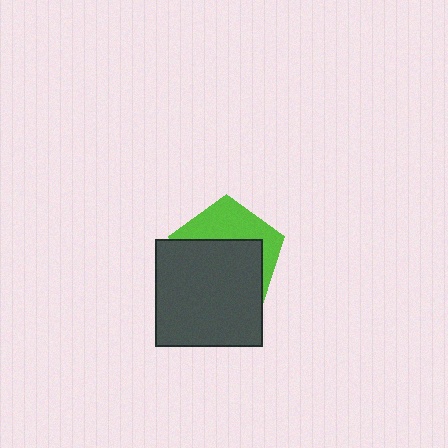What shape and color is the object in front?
The object in front is a dark gray rectangle.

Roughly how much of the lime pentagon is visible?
A small part of it is visible (roughly 39%).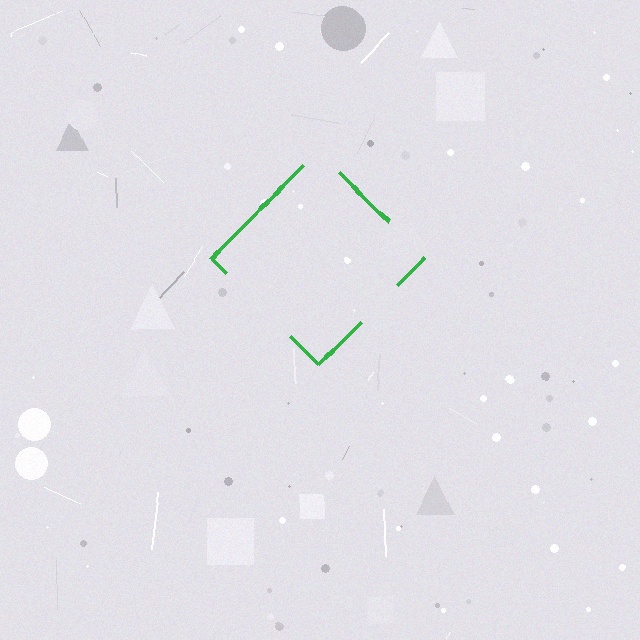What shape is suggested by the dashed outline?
The dashed outline suggests a diamond.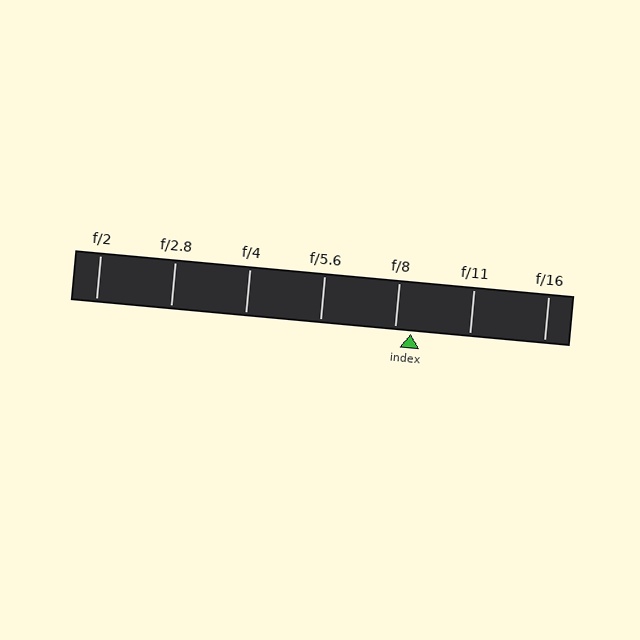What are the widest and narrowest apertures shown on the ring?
The widest aperture shown is f/2 and the narrowest is f/16.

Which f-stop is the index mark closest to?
The index mark is closest to f/8.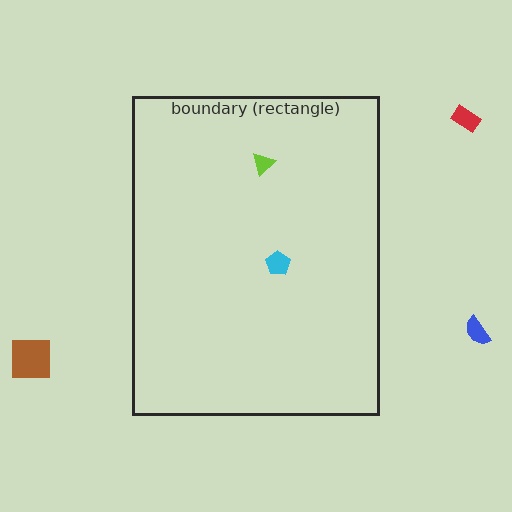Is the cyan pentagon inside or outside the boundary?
Inside.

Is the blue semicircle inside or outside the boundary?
Outside.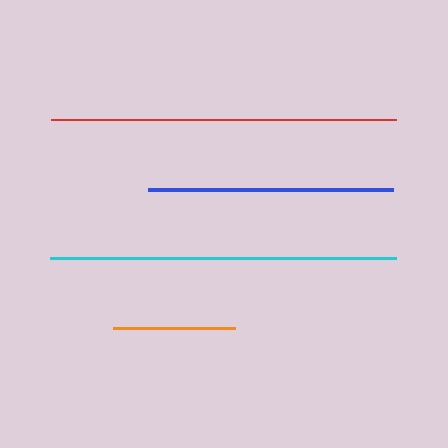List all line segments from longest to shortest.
From longest to shortest: cyan, red, blue, orange.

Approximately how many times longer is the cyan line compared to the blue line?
The cyan line is approximately 1.4 times the length of the blue line.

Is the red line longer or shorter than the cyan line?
The cyan line is longer than the red line.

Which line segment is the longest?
The cyan line is the longest at approximately 346 pixels.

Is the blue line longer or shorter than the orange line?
The blue line is longer than the orange line.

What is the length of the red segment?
The red segment is approximately 345 pixels long.